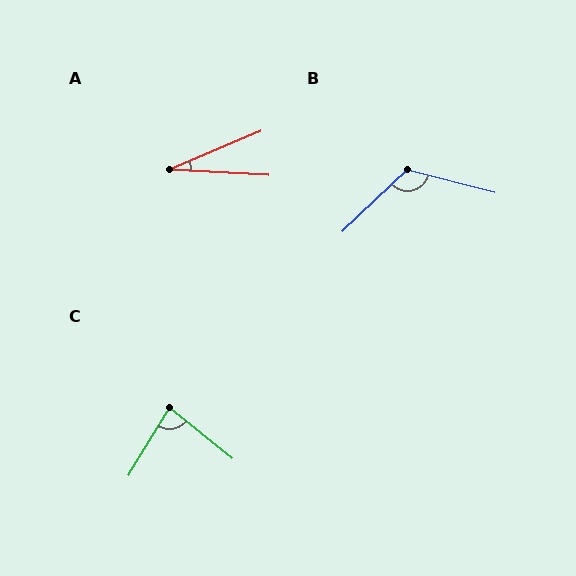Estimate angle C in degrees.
Approximately 82 degrees.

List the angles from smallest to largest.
A (26°), C (82°), B (122°).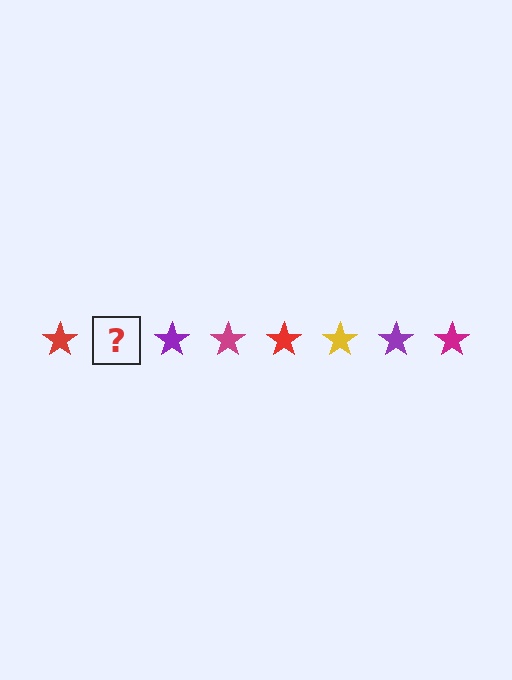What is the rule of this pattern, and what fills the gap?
The rule is that the pattern cycles through red, yellow, purple, magenta stars. The gap should be filled with a yellow star.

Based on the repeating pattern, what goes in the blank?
The blank should be a yellow star.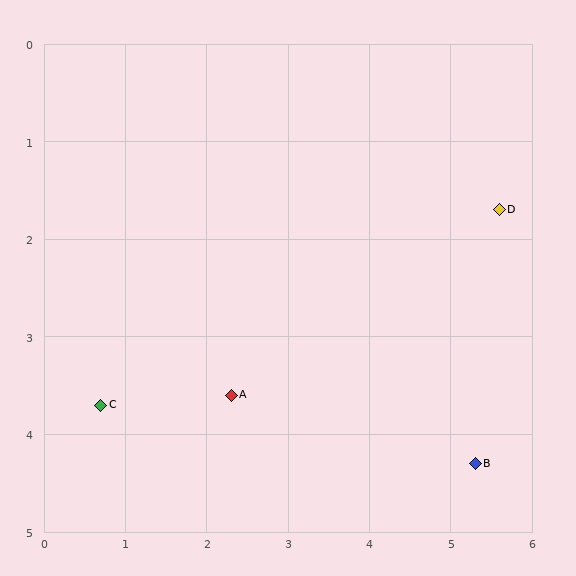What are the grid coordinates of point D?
Point D is at approximately (5.6, 1.7).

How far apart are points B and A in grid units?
Points B and A are about 3.1 grid units apart.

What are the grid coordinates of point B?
Point B is at approximately (5.3, 4.3).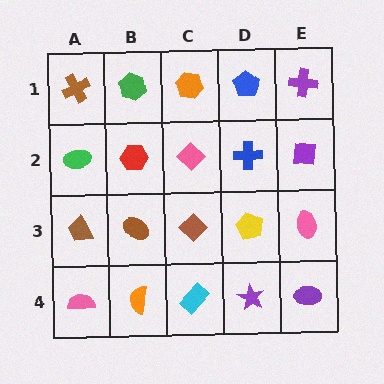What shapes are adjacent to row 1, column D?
A blue cross (row 2, column D), an orange hexagon (row 1, column C), a purple cross (row 1, column E).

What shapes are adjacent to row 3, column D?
A blue cross (row 2, column D), a purple star (row 4, column D), a brown diamond (row 3, column C), a pink ellipse (row 3, column E).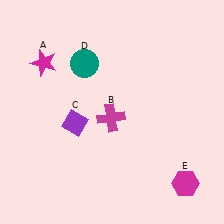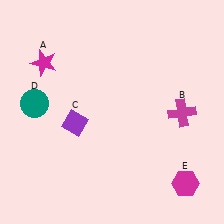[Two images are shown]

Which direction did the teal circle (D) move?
The teal circle (D) moved left.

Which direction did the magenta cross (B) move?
The magenta cross (B) moved right.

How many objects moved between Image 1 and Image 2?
2 objects moved between the two images.